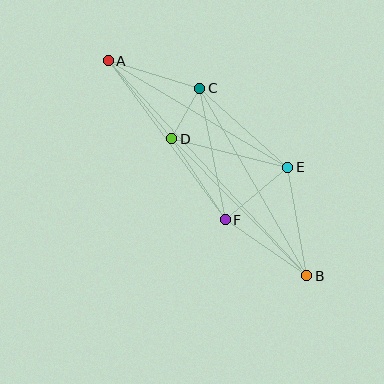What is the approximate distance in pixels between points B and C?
The distance between B and C is approximately 215 pixels.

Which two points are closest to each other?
Points C and D are closest to each other.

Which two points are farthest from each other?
Points A and B are farthest from each other.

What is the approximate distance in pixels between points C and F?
The distance between C and F is approximately 133 pixels.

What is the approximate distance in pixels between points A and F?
The distance between A and F is approximately 197 pixels.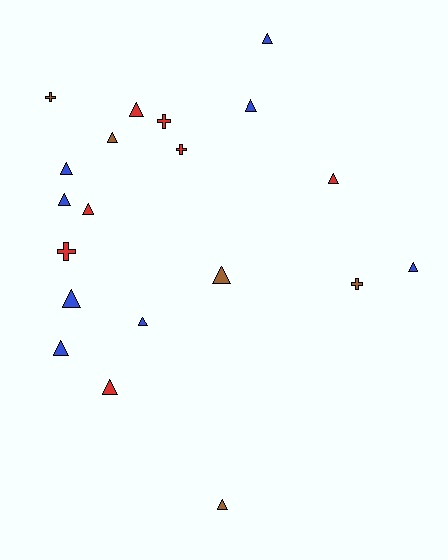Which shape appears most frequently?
Triangle, with 15 objects.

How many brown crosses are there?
There are 2 brown crosses.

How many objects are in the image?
There are 20 objects.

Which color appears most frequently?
Blue, with 8 objects.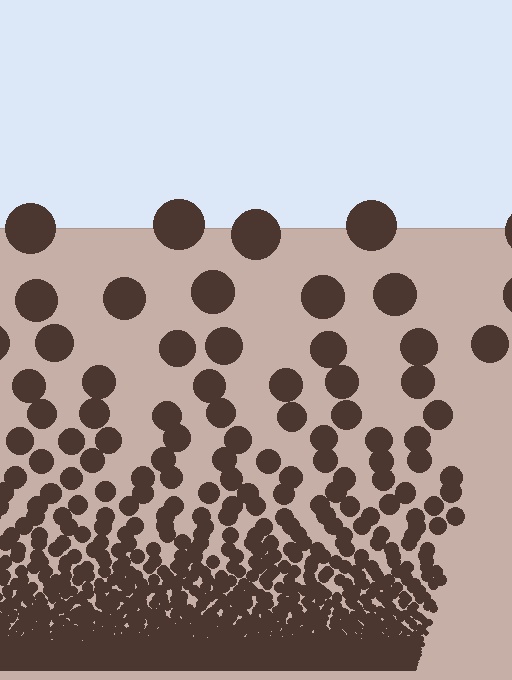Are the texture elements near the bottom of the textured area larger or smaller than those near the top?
Smaller. The gradient is inverted — elements near the bottom are smaller and denser.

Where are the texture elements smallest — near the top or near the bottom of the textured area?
Near the bottom.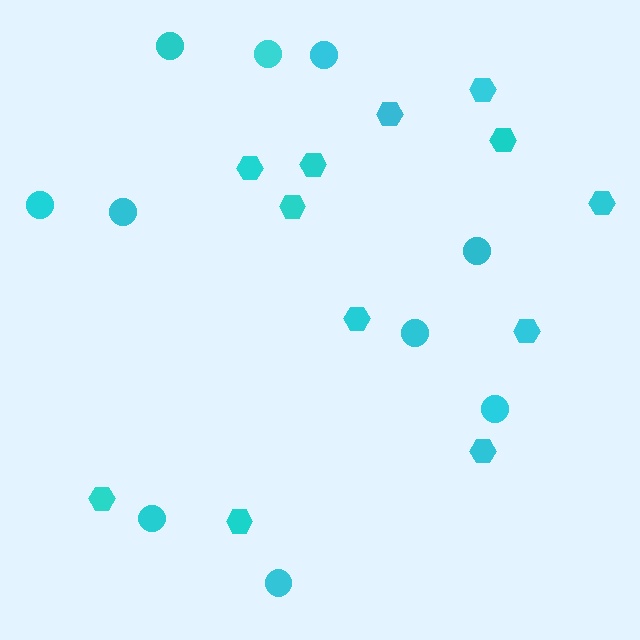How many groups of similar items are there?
There are 2 groups: one group of circles (10) and one group of hexagons (12).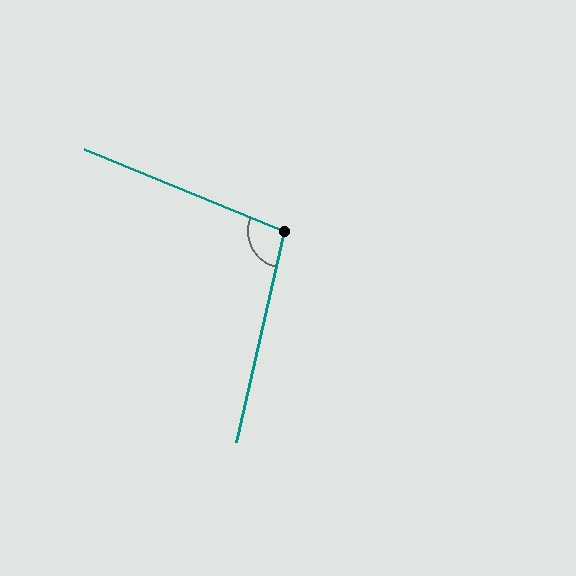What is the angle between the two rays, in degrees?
Approximately 99 degrees.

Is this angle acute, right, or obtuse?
It is obtuse.